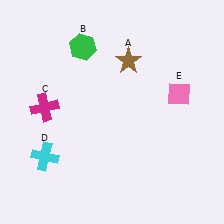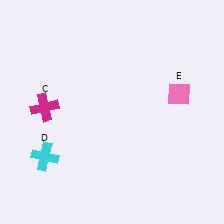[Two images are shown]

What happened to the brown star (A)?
The brown star (A) was removed in Image 2. It was in the top-right area of Image 1.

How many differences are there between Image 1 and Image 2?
There are 2 differences between the two images.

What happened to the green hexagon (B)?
The green hexagon (B) was removed in Image 2. It was in the top-left area of Image 1.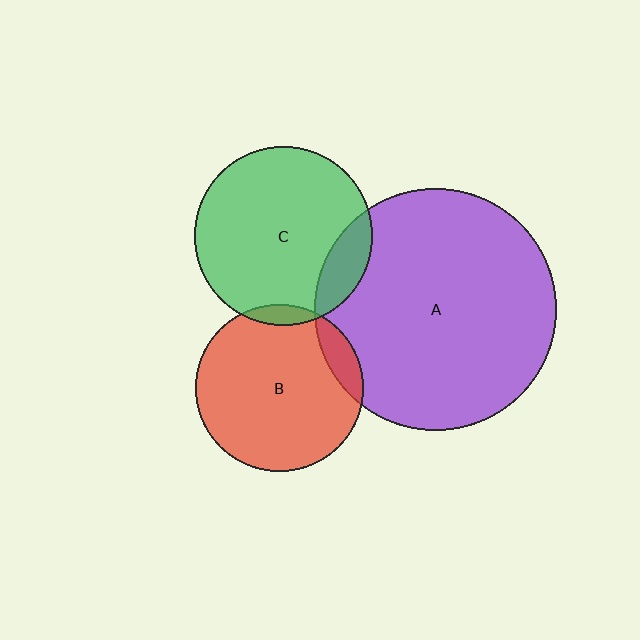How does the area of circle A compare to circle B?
Approximately 2.1 times.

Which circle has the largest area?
Circle A (purple).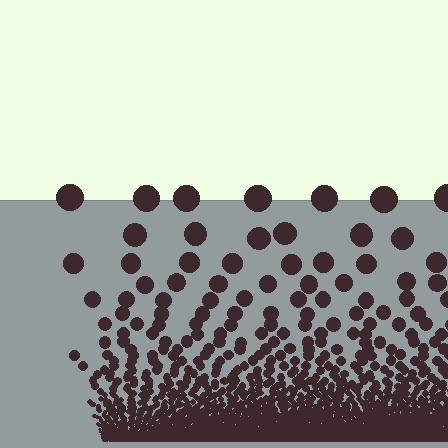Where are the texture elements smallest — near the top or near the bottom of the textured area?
Near the bottom.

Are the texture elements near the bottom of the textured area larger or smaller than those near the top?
Smaller. The gradient is inverted — elements near the bottom are smaller and denser.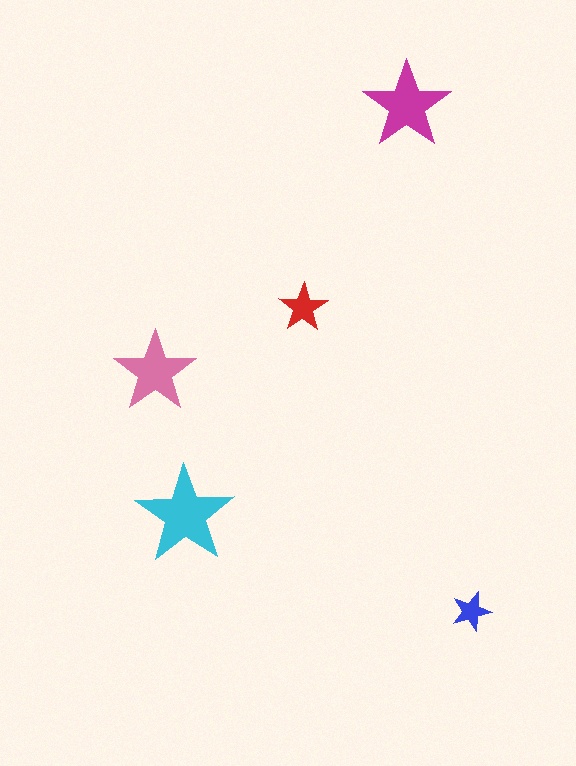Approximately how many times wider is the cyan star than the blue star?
About 2.5 times wider.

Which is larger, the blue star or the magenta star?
The magenta one.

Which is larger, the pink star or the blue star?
The pink one.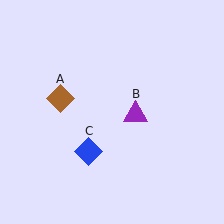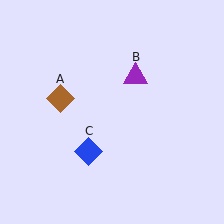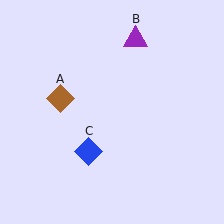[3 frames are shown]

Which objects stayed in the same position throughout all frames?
Brown diamond (object A) and blue diamond (object C) remained stationary.